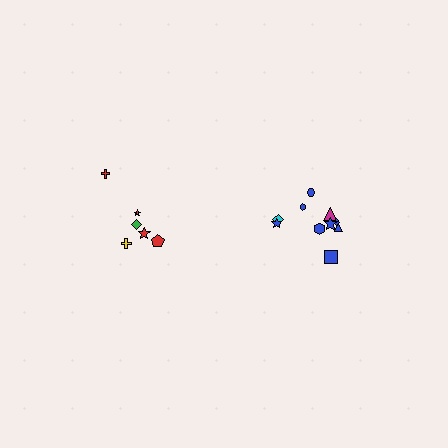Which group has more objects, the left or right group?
The right group.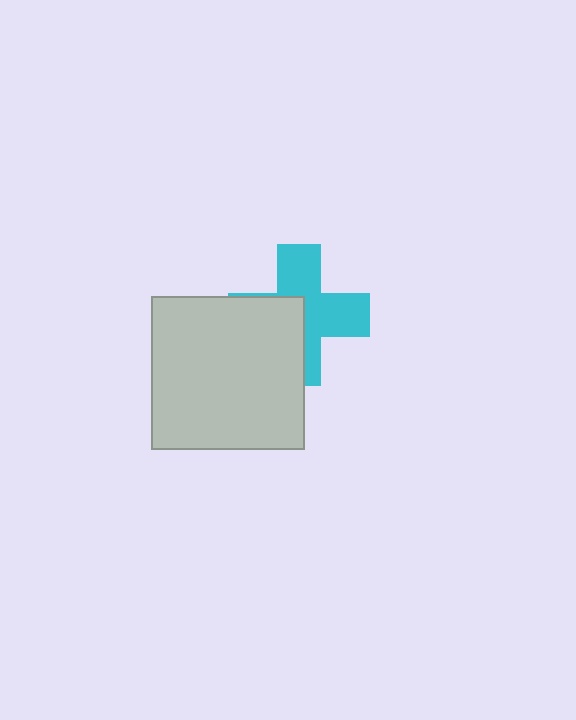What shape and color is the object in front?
The object in front is a light gray square.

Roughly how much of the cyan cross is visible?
About half of it is visible (roughly 56%).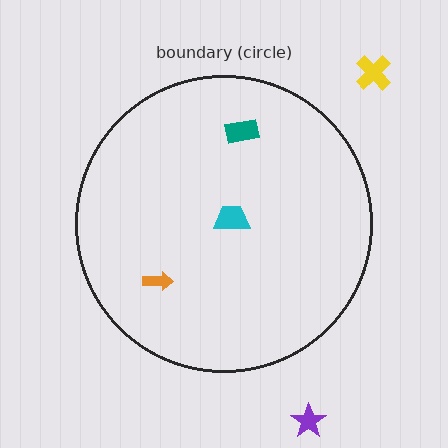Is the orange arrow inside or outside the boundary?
Inside.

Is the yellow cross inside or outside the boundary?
Outside.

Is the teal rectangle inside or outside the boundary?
Inside.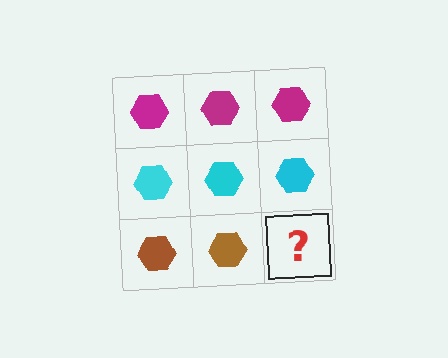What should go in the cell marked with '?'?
The missing cell should contain a brown hexagon.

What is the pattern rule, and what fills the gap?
The rule is that each row has a consistent color. The gap should be filled with a brown hexagon.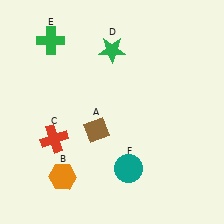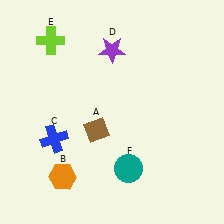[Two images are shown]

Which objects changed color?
C changed from red to blue. D changed from green to purple. E changed from green to lime.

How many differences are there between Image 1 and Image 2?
There are 3 differences between the two images.